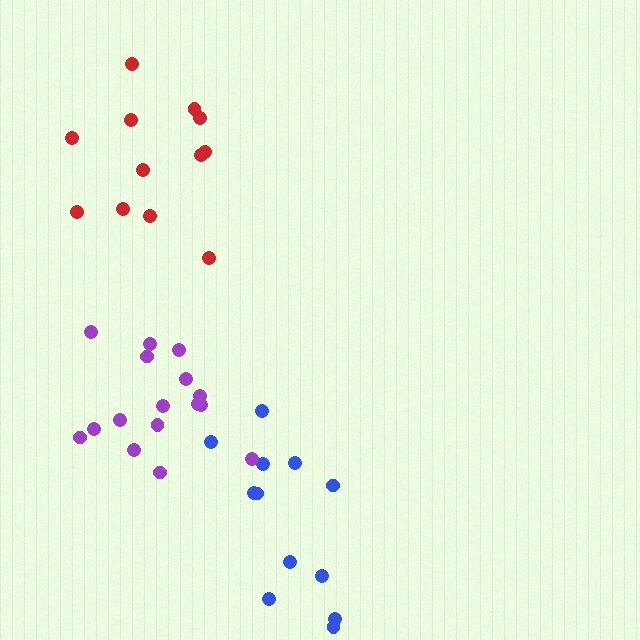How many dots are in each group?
Group 1: 12 dots, Group 2: 12 dots, Group 3: 16 dots (40 total).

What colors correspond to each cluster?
The clusters are colored: red, blue, purple.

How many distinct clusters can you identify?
There are 3 distinct clusters.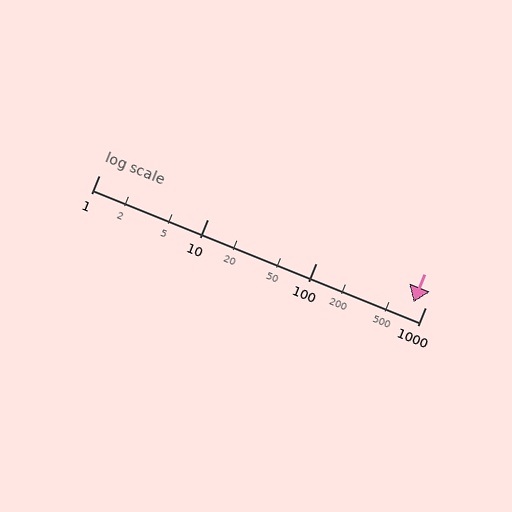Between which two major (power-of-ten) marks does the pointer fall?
The pointer is between 100 and 1000.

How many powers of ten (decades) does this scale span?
The scale spans 3 decades, from 1 to 1000.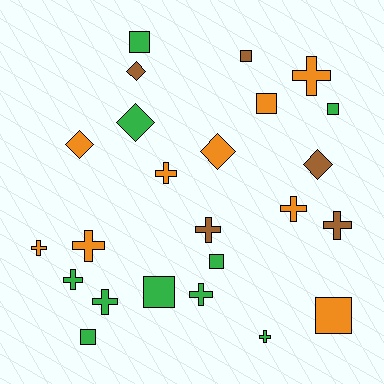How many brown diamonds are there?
There are 2 brown diamonds.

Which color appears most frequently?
Green, with 10 objects.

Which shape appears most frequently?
Cross, with 11 objects.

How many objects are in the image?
There are 24 objects.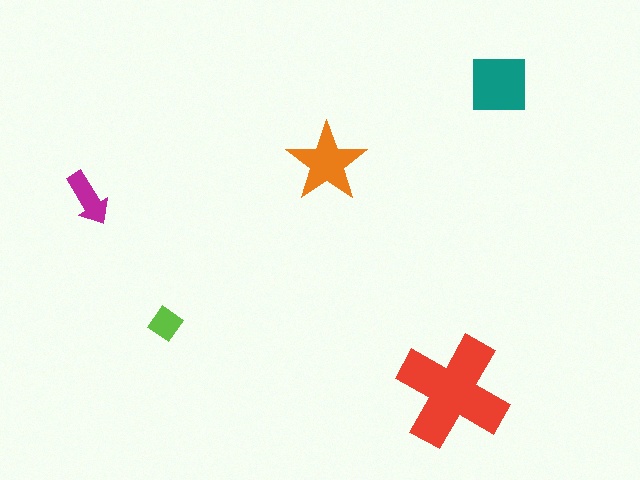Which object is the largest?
The red cross.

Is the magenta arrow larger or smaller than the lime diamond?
Larger.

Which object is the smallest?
The lime diamond.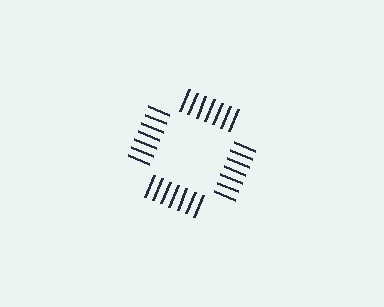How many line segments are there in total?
28 — 7 along each of the 4 edges.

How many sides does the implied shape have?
4 sides — the line-ends trace a square.